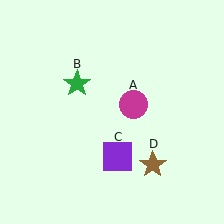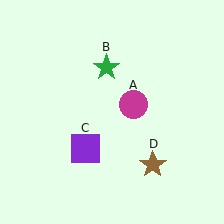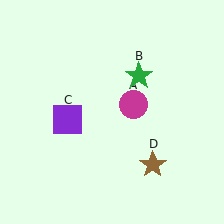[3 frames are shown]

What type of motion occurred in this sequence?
The green star (object B), purple square (object C) rotated clockwise around the center of the scene.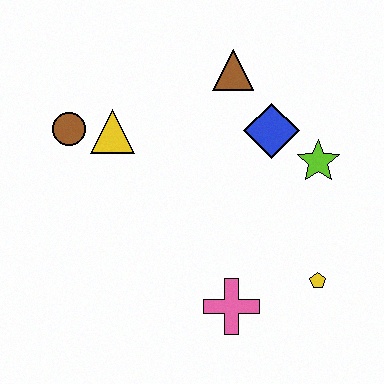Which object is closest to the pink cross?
The yellow pentagon is closest to the pink cross.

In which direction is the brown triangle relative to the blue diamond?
The brown triangle is above the blue diamond.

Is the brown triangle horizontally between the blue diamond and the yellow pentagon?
No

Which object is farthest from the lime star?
The brown circle is farthest from the lime star.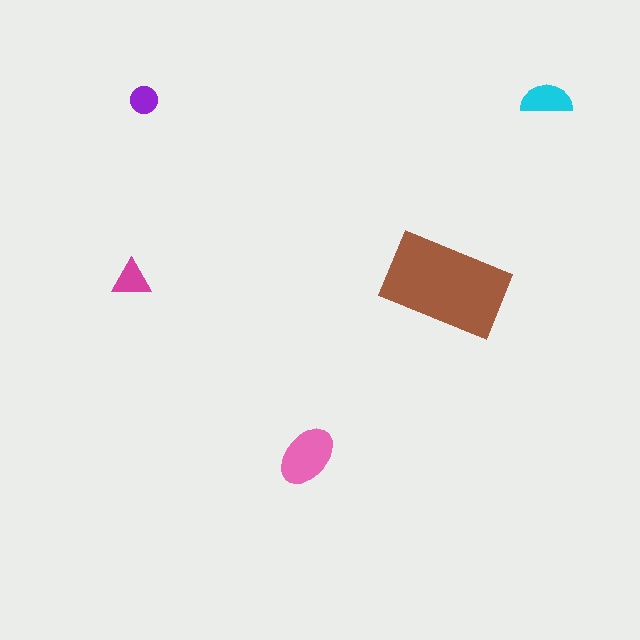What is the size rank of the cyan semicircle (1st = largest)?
3rd.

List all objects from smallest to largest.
The purple circle, the magenta triangle, the cyan semicircle, the pink ellipse, the brown rectangle.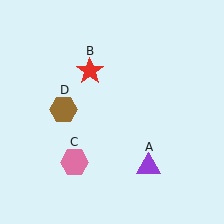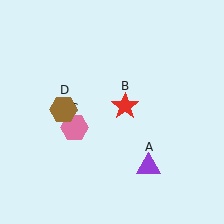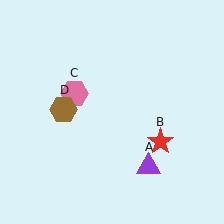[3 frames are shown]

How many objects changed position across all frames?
2 objects changed position: red star (object B), pink hexagon (object C).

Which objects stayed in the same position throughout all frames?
Purple triangle (object A) and brown hexagon (object D) remained stationary.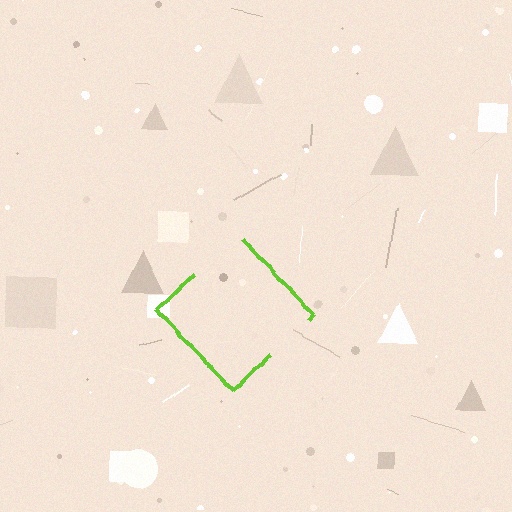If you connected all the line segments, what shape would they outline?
They would outline a diamond.